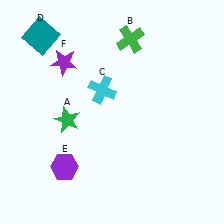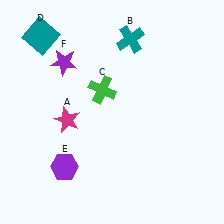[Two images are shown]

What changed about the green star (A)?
In Image 1, A is green. In Image 2, it changed to magenta.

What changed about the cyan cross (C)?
In Image 1, C is cyan. In Image 2, it changed to green.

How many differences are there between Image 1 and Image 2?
There are 3 differences between the two images.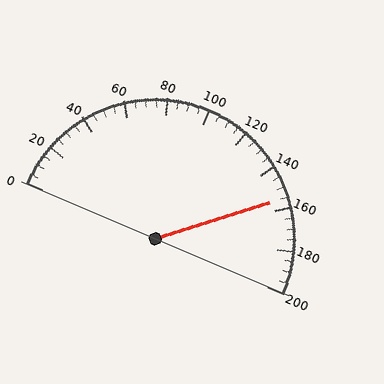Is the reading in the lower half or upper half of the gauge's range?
The reading is in the upper half of the range (0 to 200).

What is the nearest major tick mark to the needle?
The nearest major tick mark is 160.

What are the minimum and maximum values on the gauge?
The gauge ranges from 0 to 200.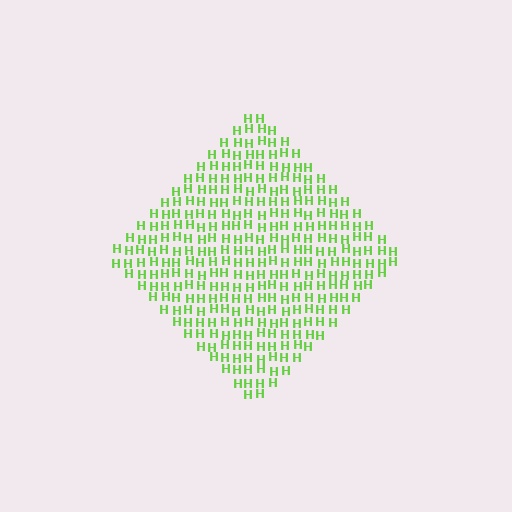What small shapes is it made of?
It is made of small letter H's.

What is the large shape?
The large shape is a diamond.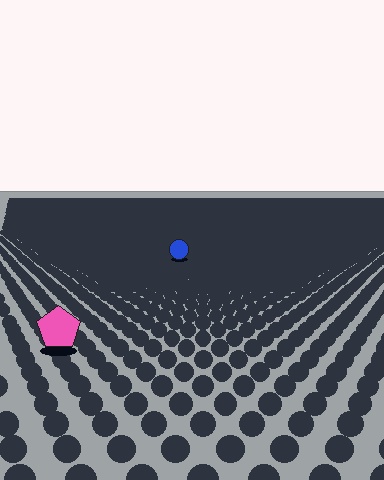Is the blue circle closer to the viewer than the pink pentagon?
No. The pink pentagon is closer — you can tell from the texture gradient: the ground texture is coarser near it.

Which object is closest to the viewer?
The pink pentagon is closest. The texture marks near it are larger and more spread out.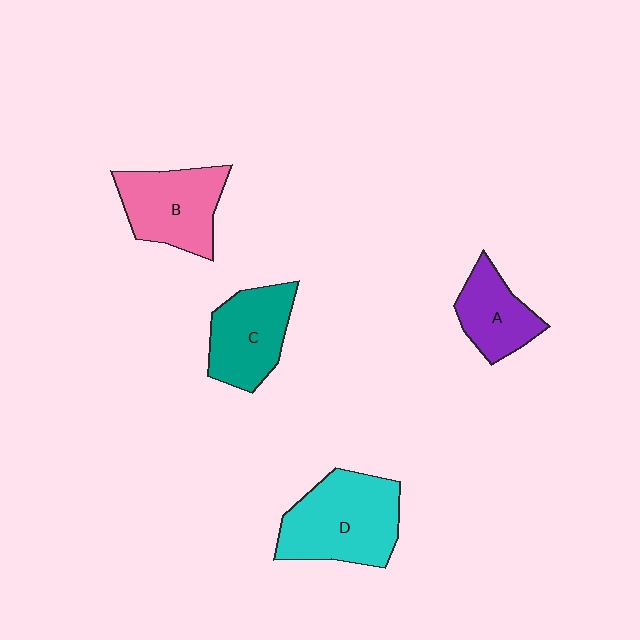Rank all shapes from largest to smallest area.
From largest to smallest: D (cyan), B (pink), C (teal), A (purple).